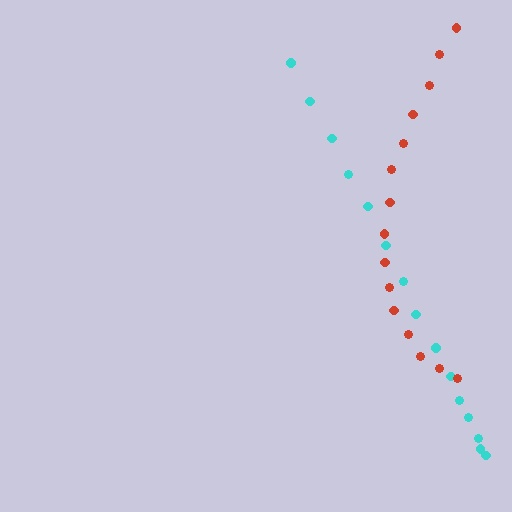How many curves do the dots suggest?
There are 2 distinct paths.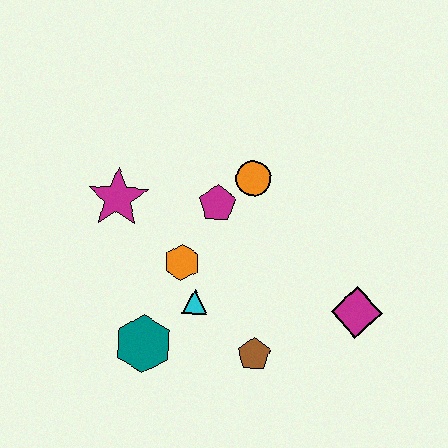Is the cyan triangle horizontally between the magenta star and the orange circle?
Yes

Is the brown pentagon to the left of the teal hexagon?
No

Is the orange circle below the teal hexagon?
No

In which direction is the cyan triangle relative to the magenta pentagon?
The cyan triangle is below the magenta pentagon.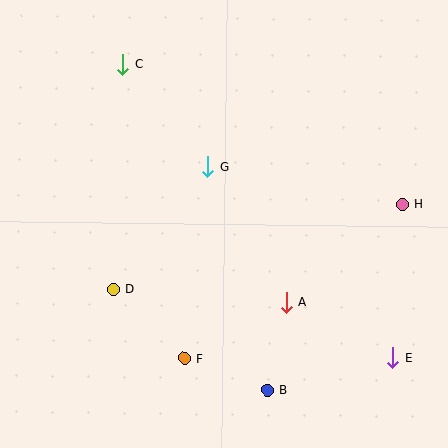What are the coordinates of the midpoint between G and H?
The midpoint between G and H is at (305, 186).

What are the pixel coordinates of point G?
Point G is at (207, 167).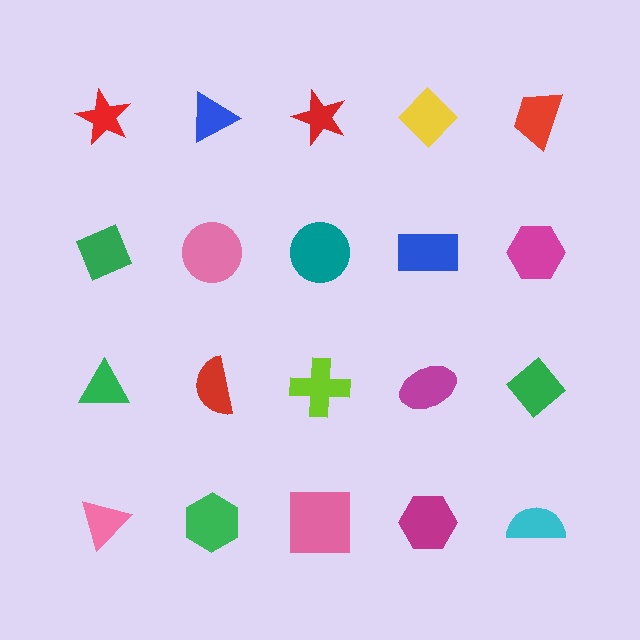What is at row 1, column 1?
A red star.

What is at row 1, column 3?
A red star.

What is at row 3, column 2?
A red semicircle.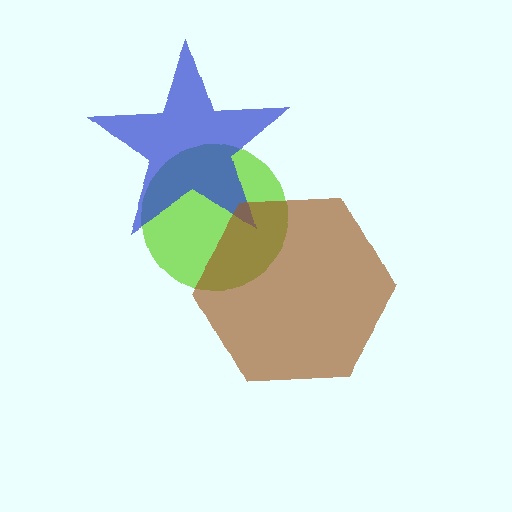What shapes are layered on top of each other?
The layered shapes are: a lime circle, a blue star, a brown hexagon.